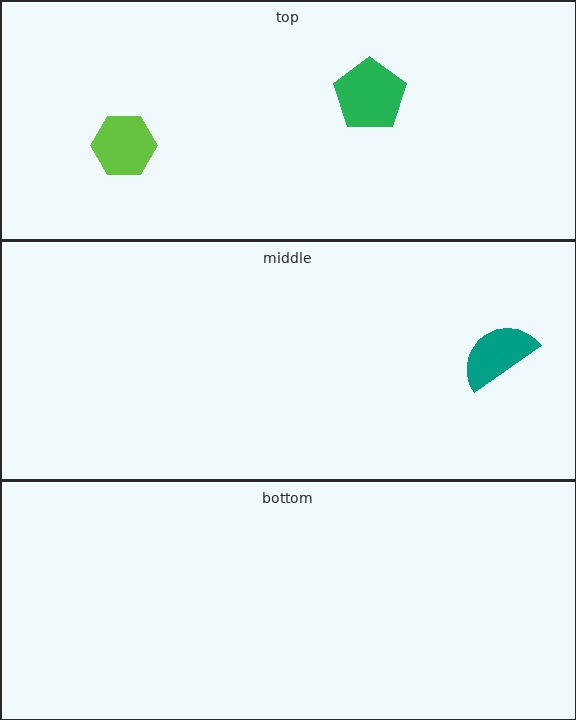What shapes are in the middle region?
The teal semicircle.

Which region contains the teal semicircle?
The middle region.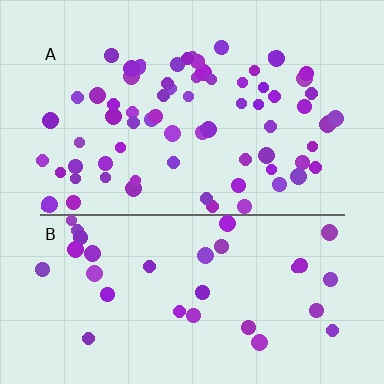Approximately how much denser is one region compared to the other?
Approximately 2.2× — region A over region B.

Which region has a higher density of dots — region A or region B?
A (the top).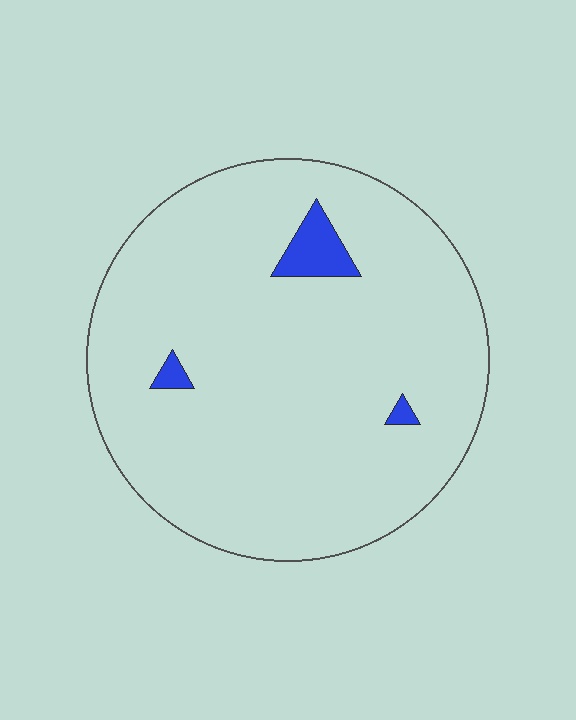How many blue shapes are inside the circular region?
3.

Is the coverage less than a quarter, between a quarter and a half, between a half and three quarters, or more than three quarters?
Less than a quarter.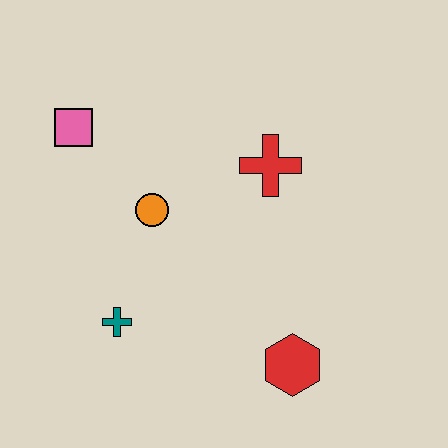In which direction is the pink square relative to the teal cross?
The pink square is above the teal cross.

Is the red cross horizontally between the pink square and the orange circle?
No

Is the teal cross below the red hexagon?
No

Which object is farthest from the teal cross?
The red cross is farthest from the teal cross.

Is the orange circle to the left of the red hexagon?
Yes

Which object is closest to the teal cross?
The orange circle is closest to the teal cross.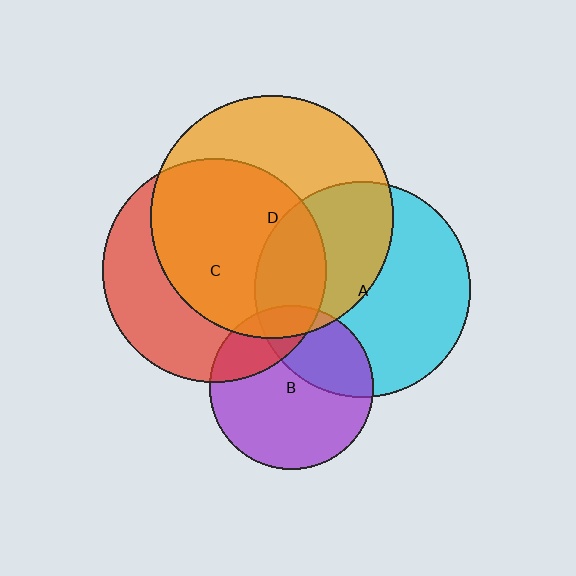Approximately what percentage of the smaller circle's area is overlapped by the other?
Approximately 45%.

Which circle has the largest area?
Circle D (orange).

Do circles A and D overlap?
Yes.